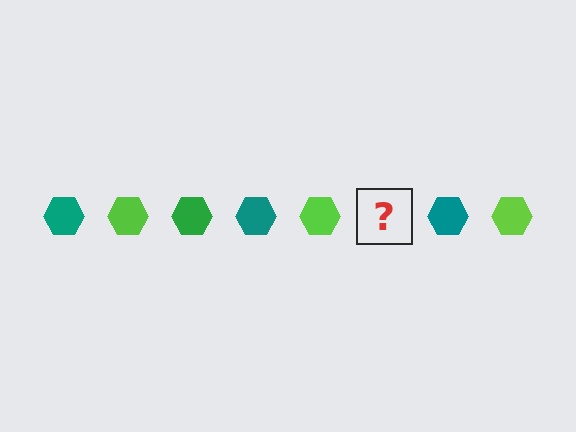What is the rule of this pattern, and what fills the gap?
The rule is that the pattern cycles through teal, lime, green hexagons. The gap should be filled with a green hexagon.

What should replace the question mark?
The question mark should be replaced with a green hexagon.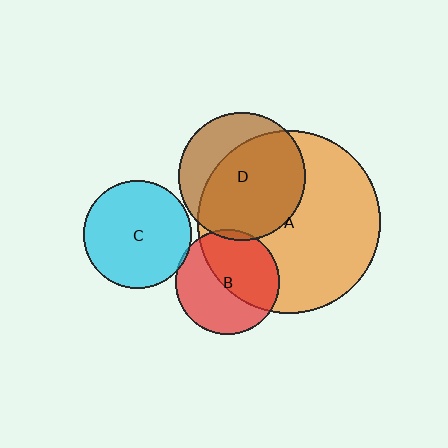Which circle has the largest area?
Circle A (orange).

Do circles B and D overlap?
Yes.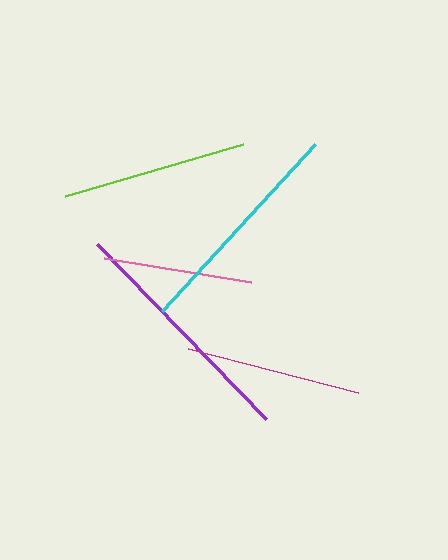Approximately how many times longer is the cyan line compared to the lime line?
The cyan line is approximately 1.2 times the length of the lime line.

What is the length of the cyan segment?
The cyan segment is approximately 227 pixels long.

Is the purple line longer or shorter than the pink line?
The purple line is longer than the pink line.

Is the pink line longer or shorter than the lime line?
The lime line is longer than the pink line.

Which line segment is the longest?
The purple line is the longest at approximately 244 pixels.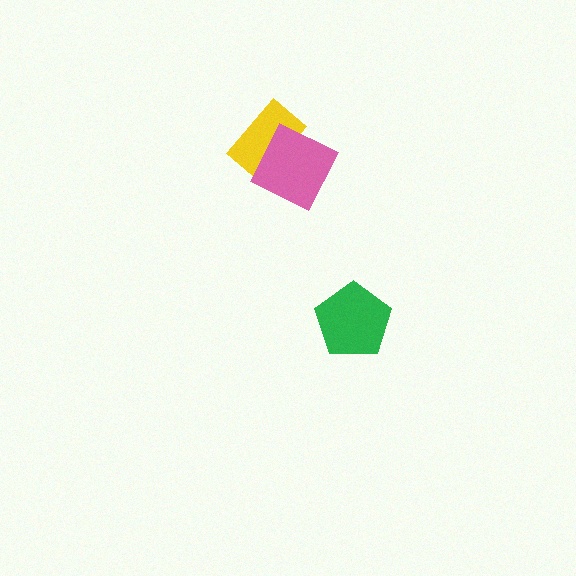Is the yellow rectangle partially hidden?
Yes, it is partially covered by another shape.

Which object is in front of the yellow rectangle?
The pink diamond is in front of the yellow rectangle.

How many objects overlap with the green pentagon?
0 objects overlap with the green pentagon.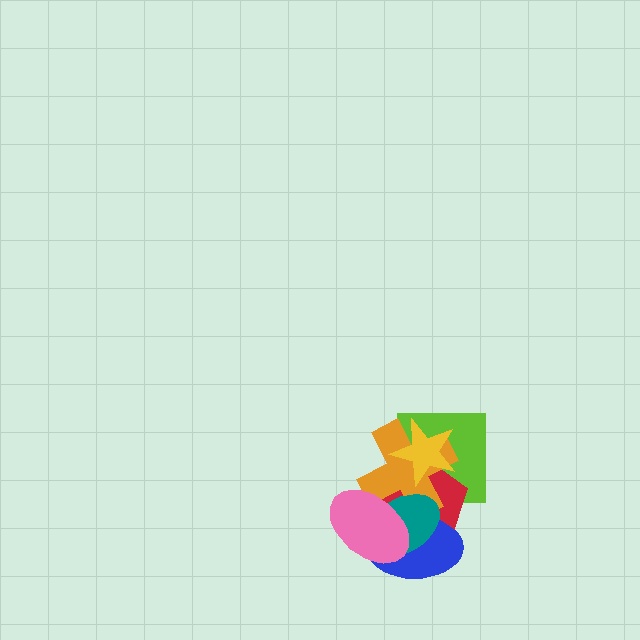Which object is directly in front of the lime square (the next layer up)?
The red pentagon is directly in front of the lime square.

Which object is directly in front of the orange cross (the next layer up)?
The blue ellipse is directly in front of the orange cross.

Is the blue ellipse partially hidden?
Yes, it is partially covered by another shape.